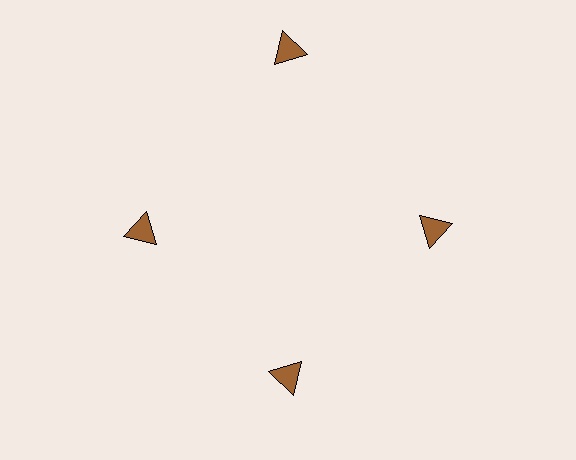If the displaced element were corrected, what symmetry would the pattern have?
It would have 4-fold rotational symmetry — the pattern would map onto itself every 90 degrees.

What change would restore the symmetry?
The symmetry would be restored by moving it inward, back onto the ring so that all 4 triangles sit at equal angles and equal distance from the center.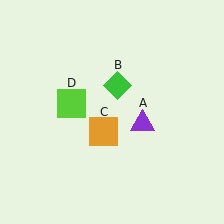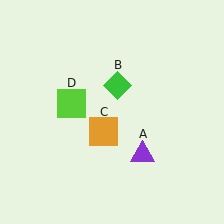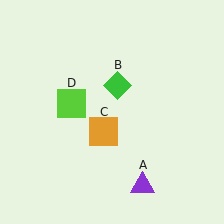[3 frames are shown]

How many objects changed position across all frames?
1 object changed position: purple triangle (object A).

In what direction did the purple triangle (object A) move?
The purple triangle (object A) moved down.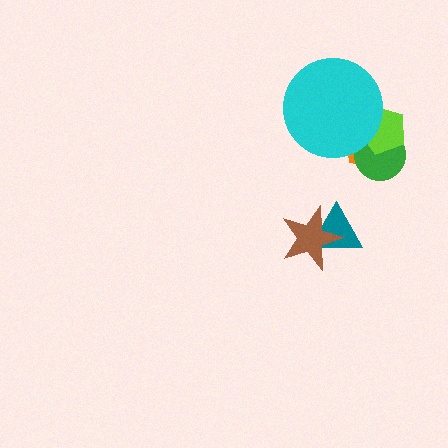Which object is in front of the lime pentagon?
The cyan circle is in front of the lime pentagon.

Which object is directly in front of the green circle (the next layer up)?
The lime pentagon is directly in front of the green circle.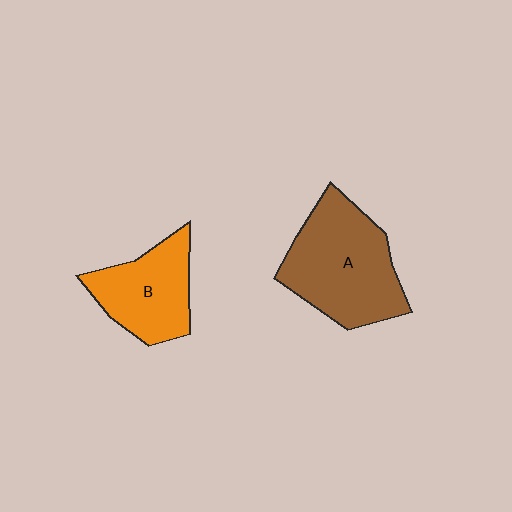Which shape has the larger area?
Shape A (brown).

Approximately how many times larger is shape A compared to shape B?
Approximately 1.4 times.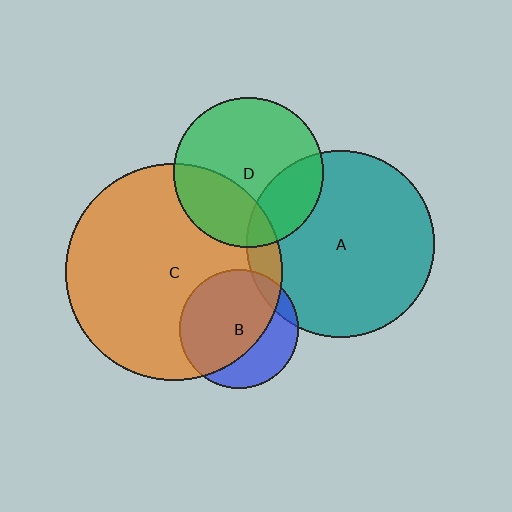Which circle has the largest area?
Circle C (orange).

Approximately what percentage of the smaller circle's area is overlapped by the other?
Approximately 10%.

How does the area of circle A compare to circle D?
Approximately 1.6 times.